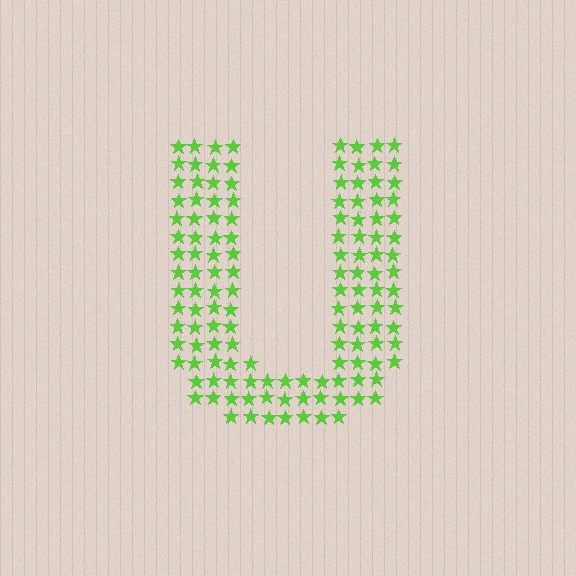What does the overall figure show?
The overall figure shows the letter U.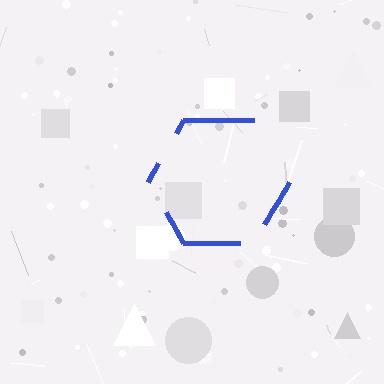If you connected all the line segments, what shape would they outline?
They would outline a hexagon.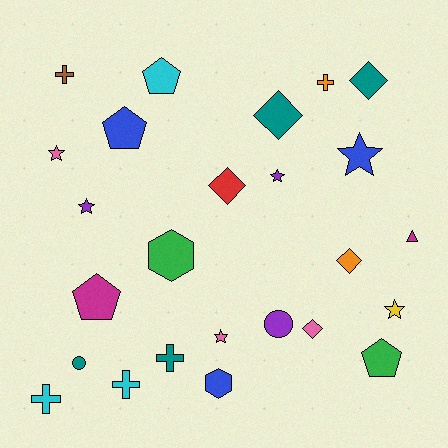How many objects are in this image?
There are 25 objects.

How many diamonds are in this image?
There are 5 diamonds.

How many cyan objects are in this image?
There are 3 cyan objects.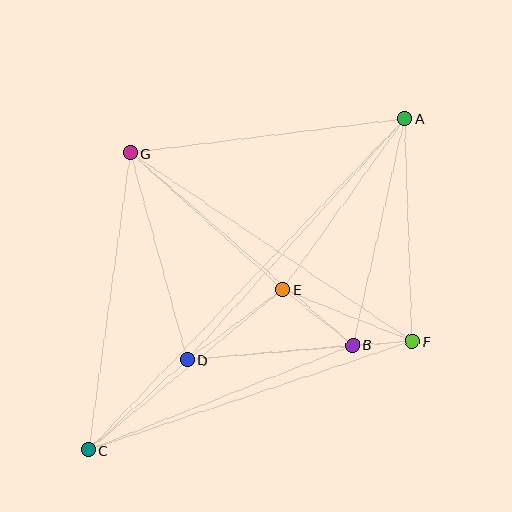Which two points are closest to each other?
Points B and F are closest to each other.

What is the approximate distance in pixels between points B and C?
The distance between B and C is approximately 284 pixels.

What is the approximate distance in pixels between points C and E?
The distance between C and E is approximately 252 pixels.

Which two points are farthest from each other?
Points A and C are farthest from each other.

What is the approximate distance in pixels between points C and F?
The distance between C and F is approximately 341 pixels.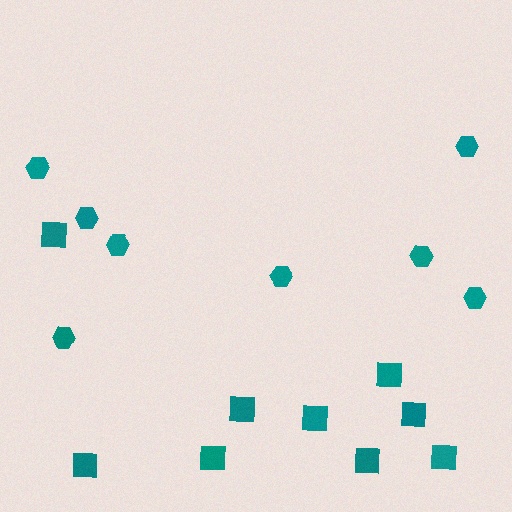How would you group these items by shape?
There are 2 groups: one group of hexagons (8) and one group of squares (9).